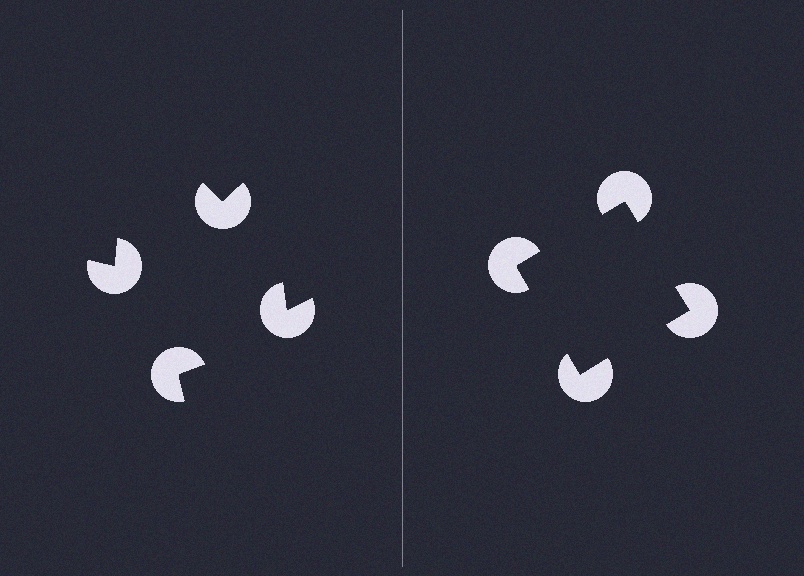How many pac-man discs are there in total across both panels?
8 — 4 on each side.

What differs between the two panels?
The pac-man discs are positioned identically on both sides; only the wedge orientations differ. On the right they align to a square; on the left they are misaligned.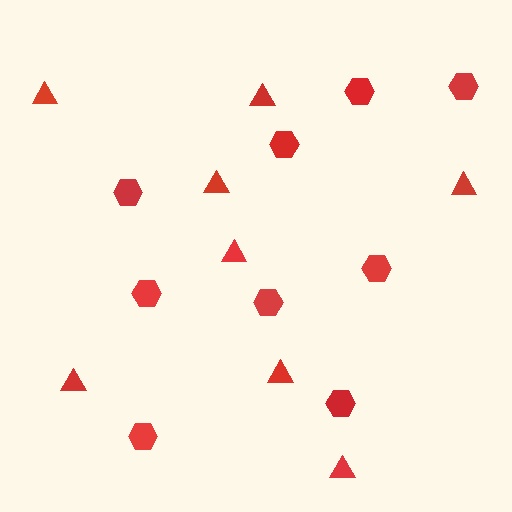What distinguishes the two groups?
There are 2 groups: one group of hexagons (9) and one group of triangles (8).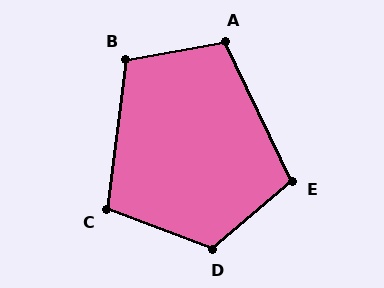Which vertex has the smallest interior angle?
C, at approximately 104 degrees.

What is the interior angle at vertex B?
Approximately 107 degrees (obtuse).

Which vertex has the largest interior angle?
D, at approximately 119 degrees.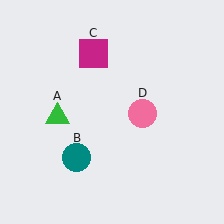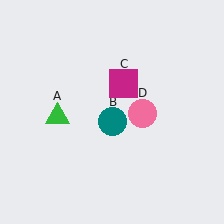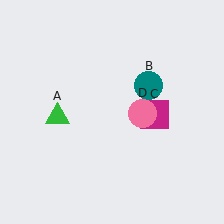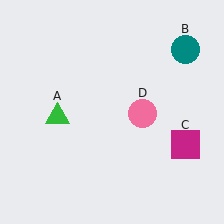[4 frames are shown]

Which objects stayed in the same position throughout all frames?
Green triangle (object A) and pink circle (object D) remained stationary.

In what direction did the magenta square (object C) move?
The magenta square (object C) moved down and to the right.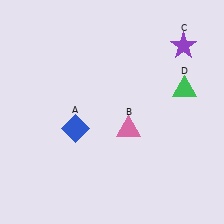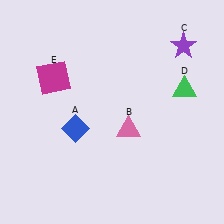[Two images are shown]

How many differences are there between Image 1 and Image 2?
There is 1 difference between the two images.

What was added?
A magenta square (E) was added in Image 2.